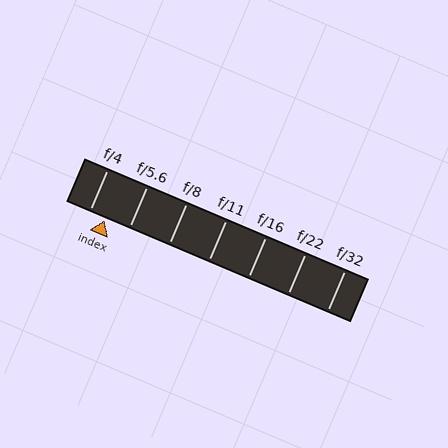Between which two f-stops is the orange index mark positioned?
The index mark is between f/4 and f/5.6.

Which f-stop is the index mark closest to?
The index mark is closest to f/4.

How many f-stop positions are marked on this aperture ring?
There are 7 f-stop positions marked.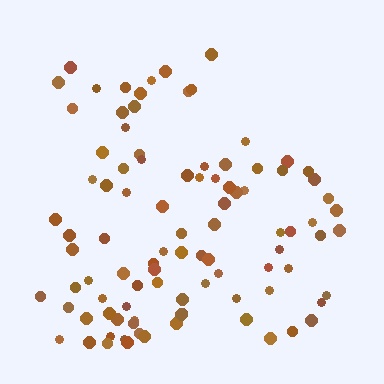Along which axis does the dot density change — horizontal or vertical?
Vertical.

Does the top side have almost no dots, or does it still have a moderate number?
Still a moderate number, just noticeably fewer than the bottom.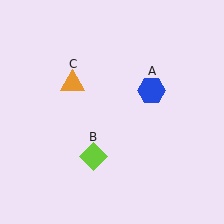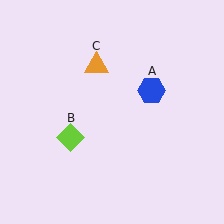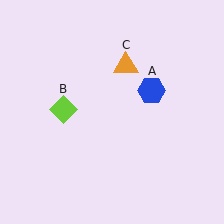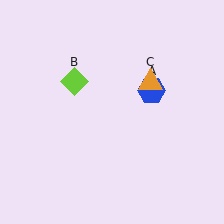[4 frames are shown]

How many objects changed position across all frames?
2 objects changed position: lime diamond (object B), orange triangle (object C).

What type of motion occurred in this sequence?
The lime diamond (object B), orange triangle (object C) rotated clockwise around the center of the scene.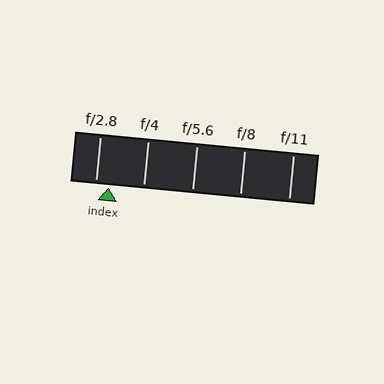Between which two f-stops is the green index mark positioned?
The index mark is between f/2.8 and f/4.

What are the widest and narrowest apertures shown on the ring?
The widest aperture shown is f/2.8 and the narrowest is f/11.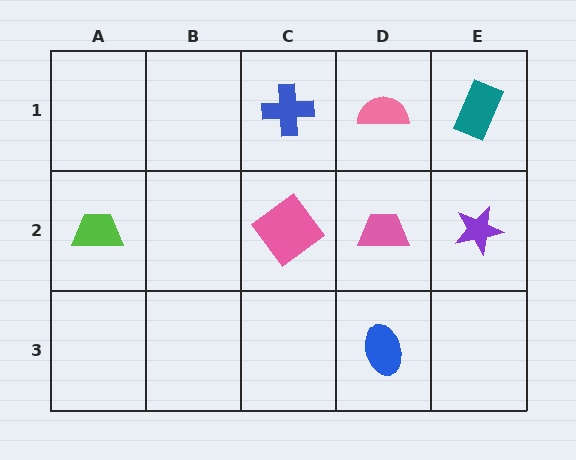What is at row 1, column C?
A blue cross.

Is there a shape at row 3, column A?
No, that cell is empty.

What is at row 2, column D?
A pink trapezoid.